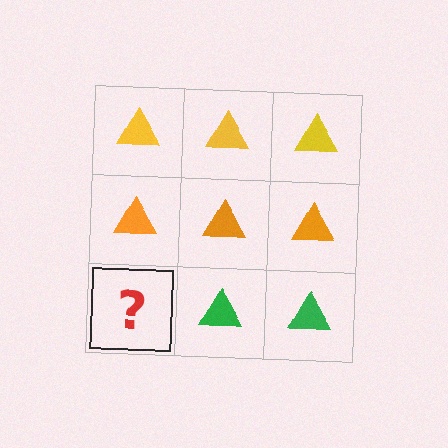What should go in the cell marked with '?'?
The missing cell should contain a green triangle.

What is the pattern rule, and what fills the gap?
The rule is that each row has a consistent color. The gap should be filled with a green triangle.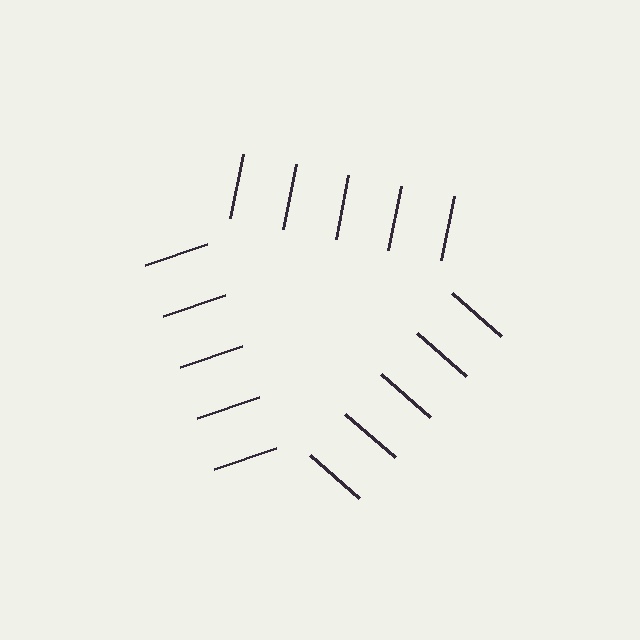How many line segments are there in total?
15 — 5 along each of the 3 edges.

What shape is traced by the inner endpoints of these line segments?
An illusory triangle — the line segments terminate on its edges but no continuous stroke is drawn.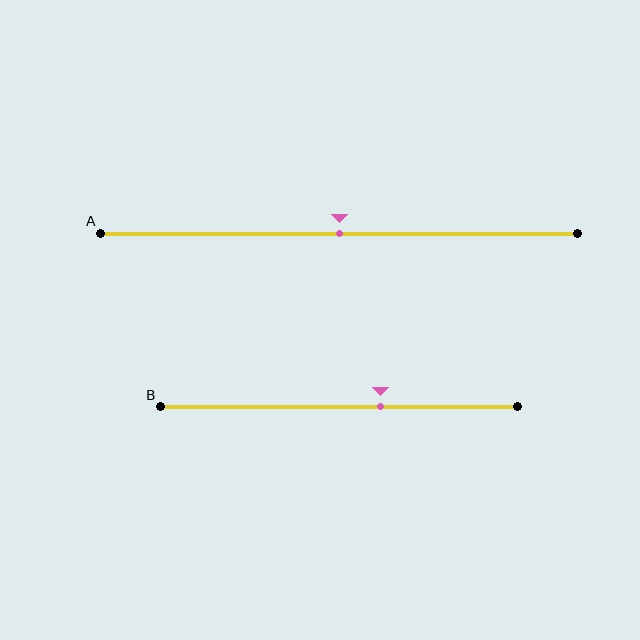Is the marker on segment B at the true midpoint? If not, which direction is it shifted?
No, the marker on segment B is shifted to the right by about 12% of the segment length.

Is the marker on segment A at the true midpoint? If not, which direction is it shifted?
Yes, the marker on segment A is at the true midpoint.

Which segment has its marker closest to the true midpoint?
Segment A has its marker closest to the true midpoint.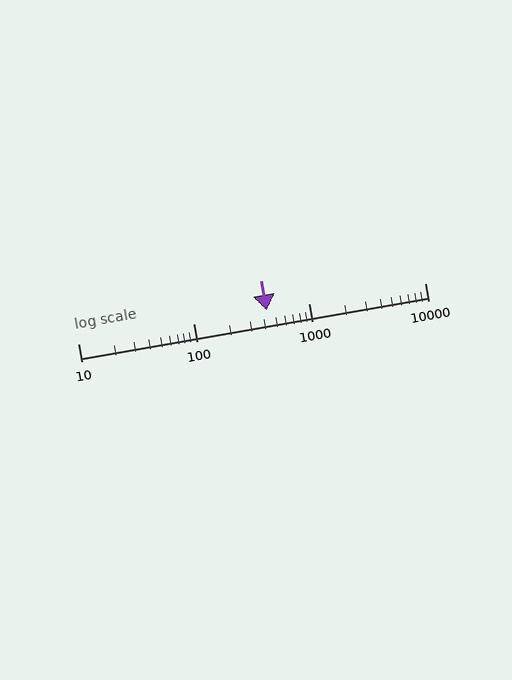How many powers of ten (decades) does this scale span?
The scale spans 3 decades, from 10 to 10000.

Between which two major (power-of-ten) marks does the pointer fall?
The pointer is between 100 and 1000.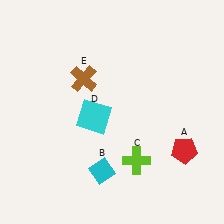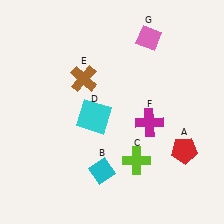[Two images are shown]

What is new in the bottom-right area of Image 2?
A magenta cross (F) was added in the bottom-right area of Image 2.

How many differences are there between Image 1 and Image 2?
There are 2 differences between the two images.